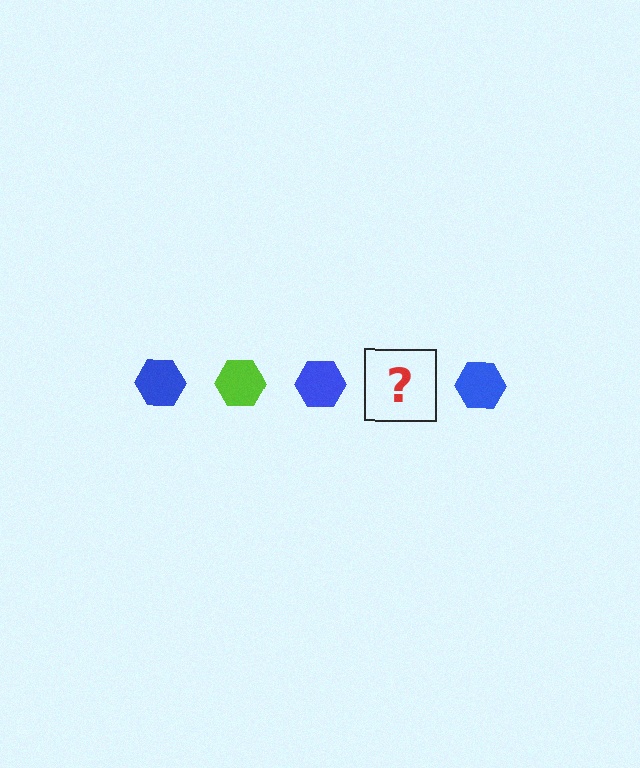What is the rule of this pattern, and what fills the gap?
The rule is that the pattern cycles through blue, lime hexagons. The gap should be filled with a lime hexagon.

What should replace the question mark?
The question mark should be replaced with a lime hexagon.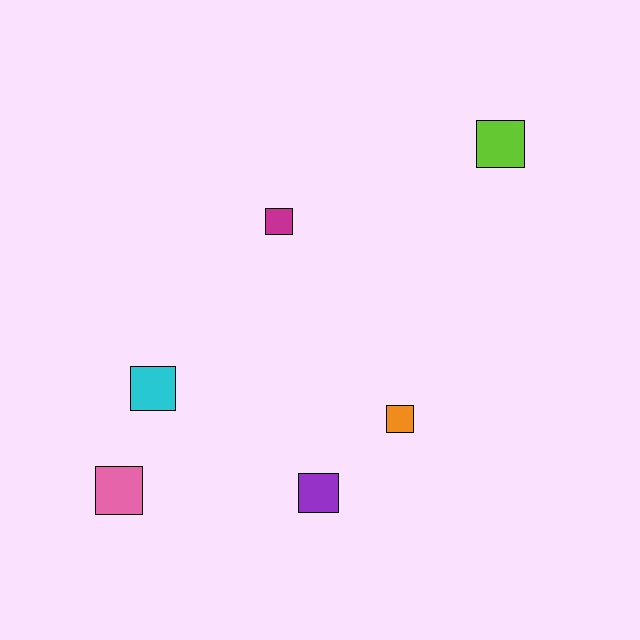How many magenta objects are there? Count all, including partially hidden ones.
There is 1 magenta object.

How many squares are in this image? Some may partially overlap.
There are 6 squares.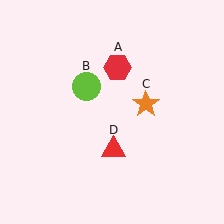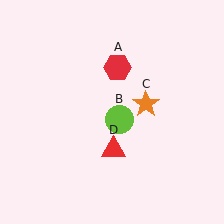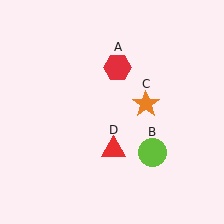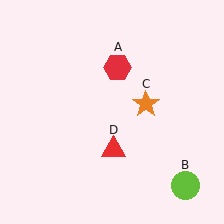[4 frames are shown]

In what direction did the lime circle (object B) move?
The lime circle (object B) moved down and to the right.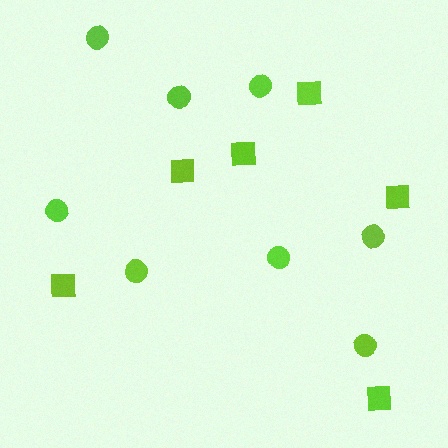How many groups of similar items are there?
There are 2 groups: one group of squares (6) and one group of circles (8).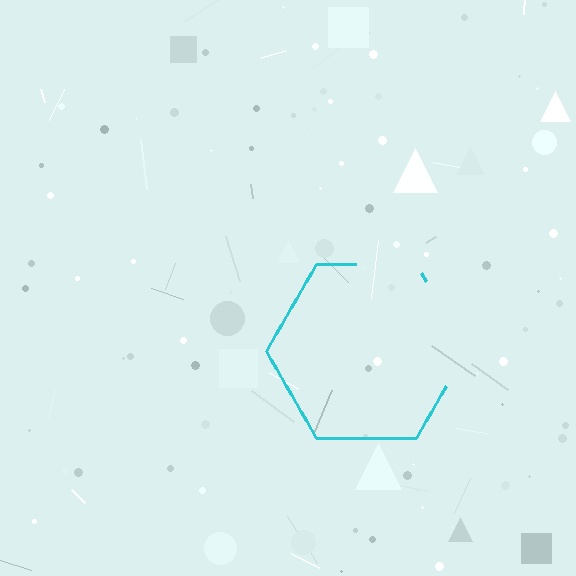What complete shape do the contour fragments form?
The contour fragments form a hexagon.